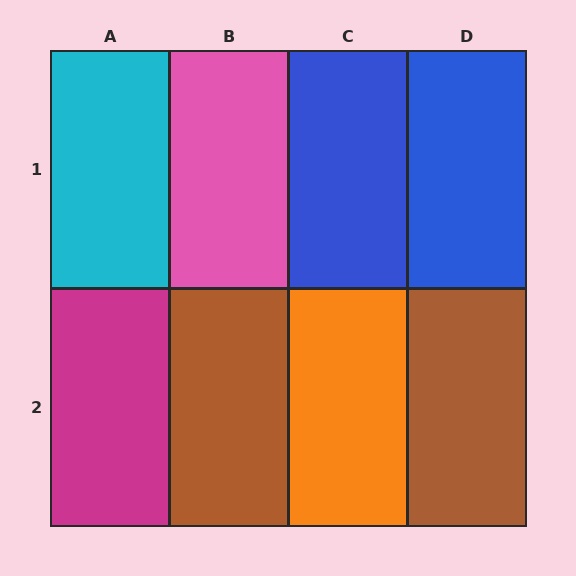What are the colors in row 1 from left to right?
Cyan, pink, blue, blue.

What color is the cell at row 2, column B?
Brown.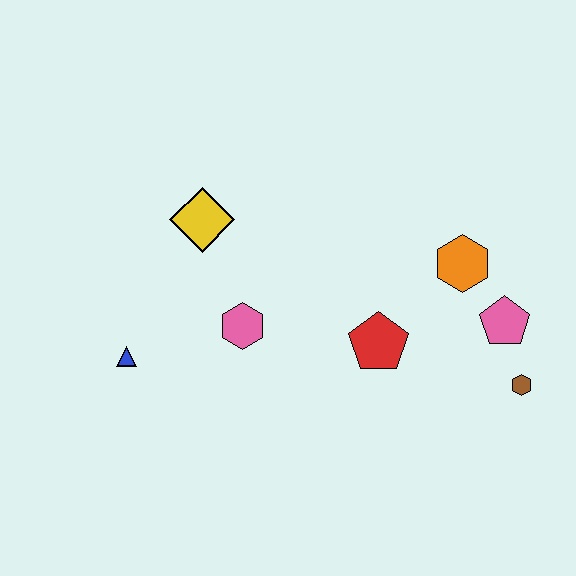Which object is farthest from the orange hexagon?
The blue triangle is farthest from the orange hexagon.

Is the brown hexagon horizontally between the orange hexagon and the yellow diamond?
No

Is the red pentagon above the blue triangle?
Yes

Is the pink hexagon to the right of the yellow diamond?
Yes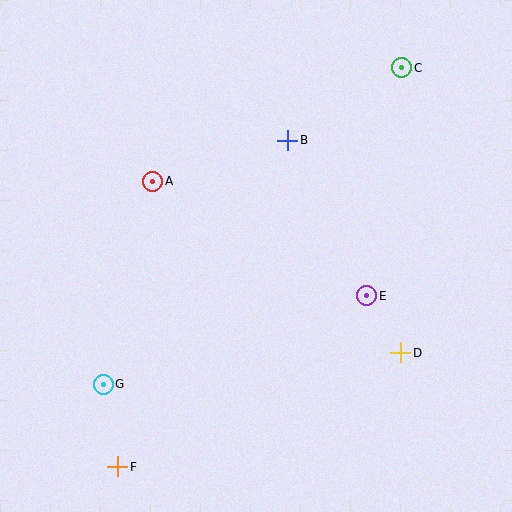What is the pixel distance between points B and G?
The distance between B and G is 306 pixels.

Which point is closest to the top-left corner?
Point A is closest to the top-left corner.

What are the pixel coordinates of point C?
Point C is at (402, 68).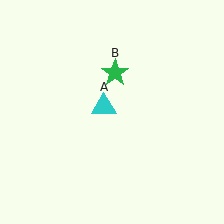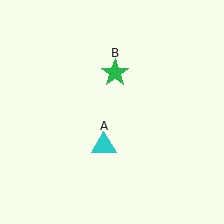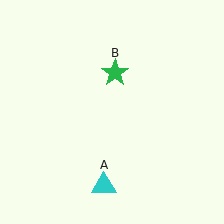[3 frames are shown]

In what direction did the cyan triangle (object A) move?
The cyan triangle (object A) moved down.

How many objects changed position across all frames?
1 object changed position: cyan triangle (object A).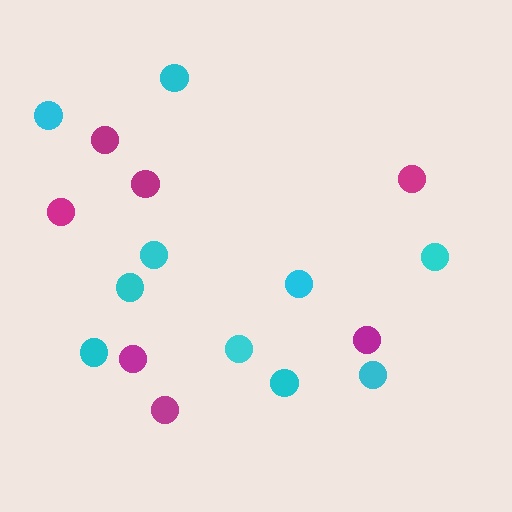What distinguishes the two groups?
There are 2 groups: one group of magenta circles (7) and one group of cyan circles (10).